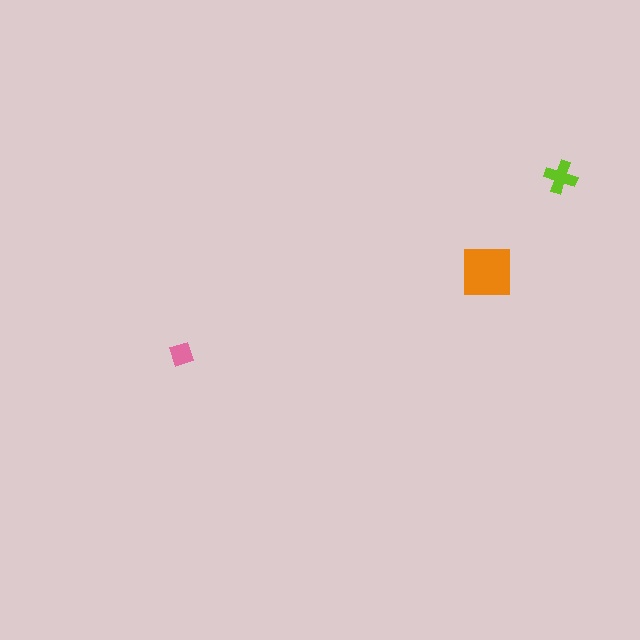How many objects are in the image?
There are 3 objects in the image.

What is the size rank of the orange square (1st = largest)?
1st.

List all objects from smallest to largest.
The pink diamond, the lime cross, the orange square.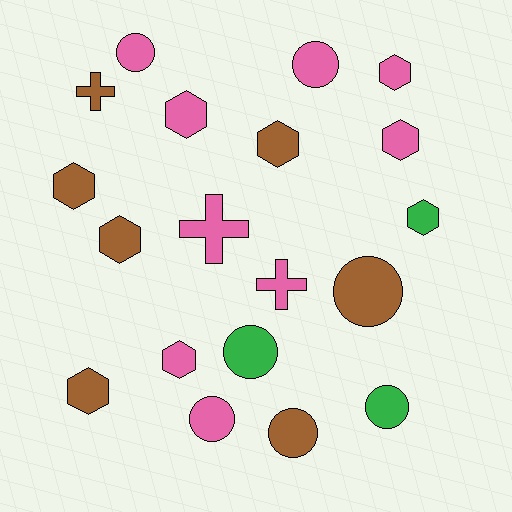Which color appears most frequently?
Pink, with 9 objects.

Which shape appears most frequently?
Hexagon, with 9 objects.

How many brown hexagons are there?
There are 4 brown hexagons.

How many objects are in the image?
There are 19 objects.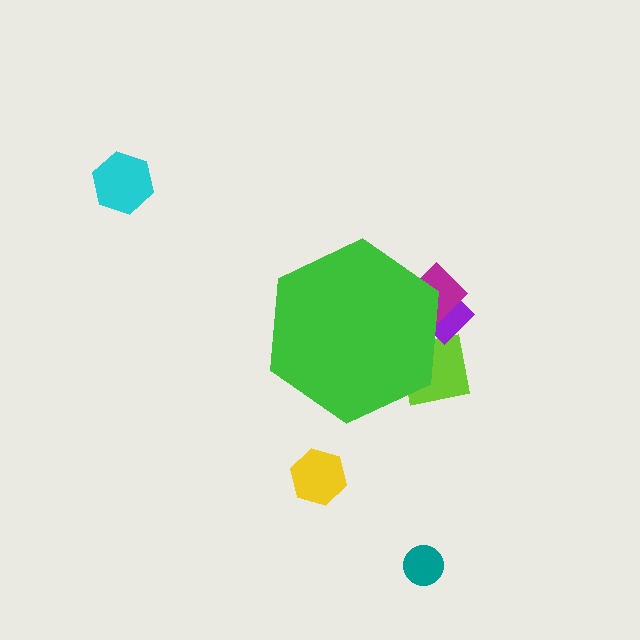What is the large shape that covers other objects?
A green hexagon.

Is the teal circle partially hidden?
No, the teal circle is fully visible.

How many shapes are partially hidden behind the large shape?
3 shapes are partially hidden.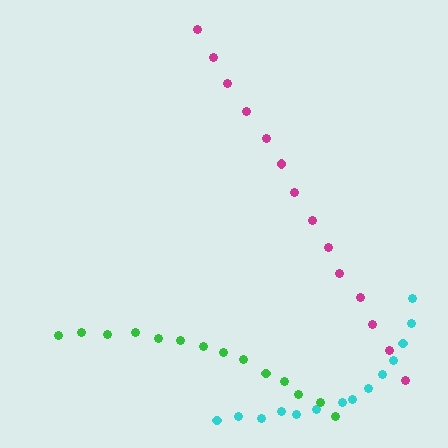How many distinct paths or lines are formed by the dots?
There are 3 distinct paths.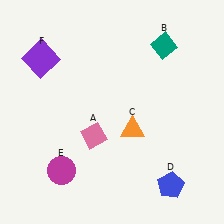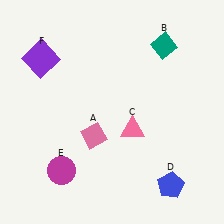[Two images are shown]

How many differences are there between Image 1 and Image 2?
There is 1 difference between the two images.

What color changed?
The triangle (C) changed from orange in Image 1 to pink in Image 2.